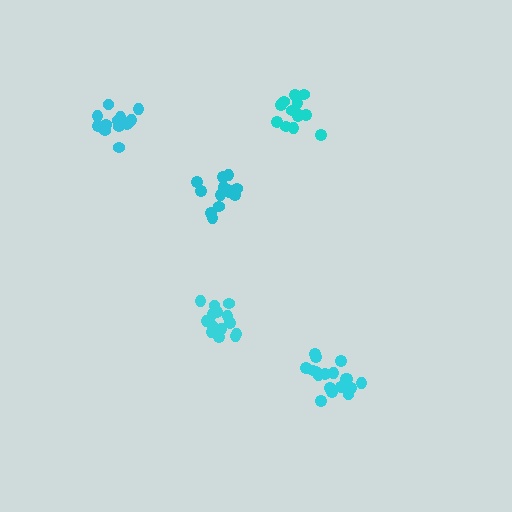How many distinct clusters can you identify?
There are 5 distinct clusters.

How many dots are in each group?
Group 1: 14 dots, Group 2: 14 dots, Group 3: 15 dots, Group 4: 18 dots, Group 5: 15 dots (76 total).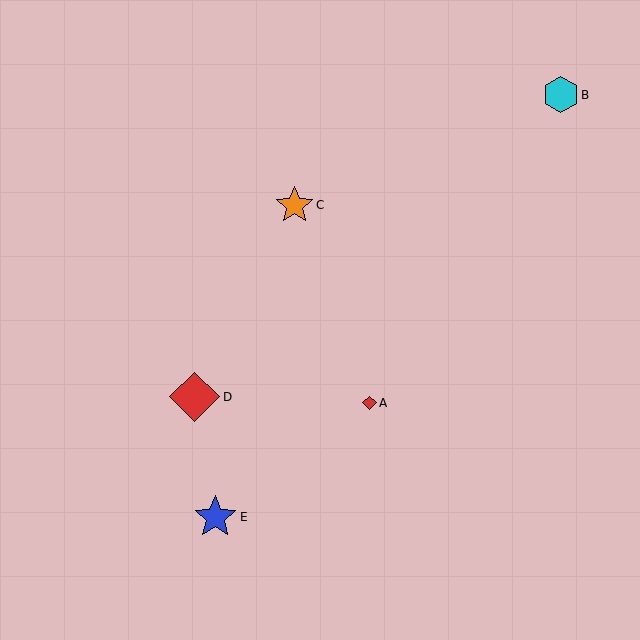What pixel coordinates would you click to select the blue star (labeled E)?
Click at (215, 517) to select the blue star E.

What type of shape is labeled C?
Shape C is an orange star.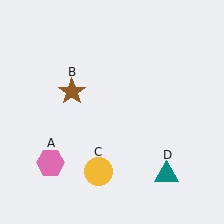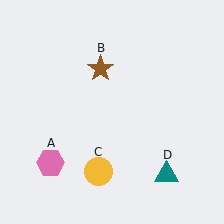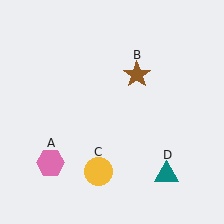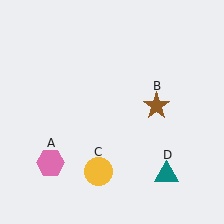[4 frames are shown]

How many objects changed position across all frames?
1 object changed position: brown star (object B).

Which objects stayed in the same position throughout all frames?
Pink hexagon (object A) and yellow circle (object C) and teal triangle (object D) remained stationary.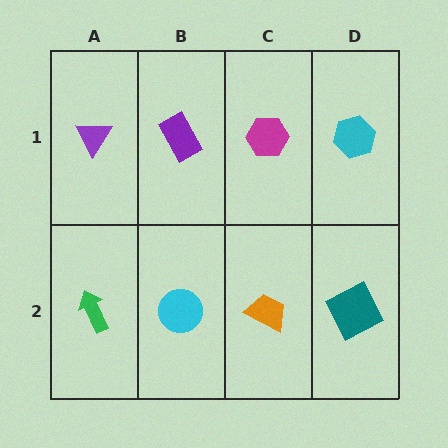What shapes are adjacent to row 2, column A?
A purple triangle (row 1, column A), a cyan circle (row 2, column B).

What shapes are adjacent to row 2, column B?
A purple rectangle (row 1, column B), a green arrow (row 2, column A), an orange trapezoid (row 2, column C).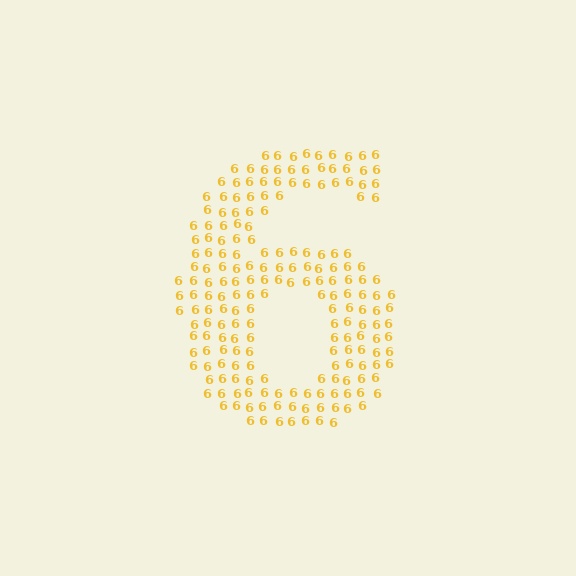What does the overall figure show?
The overall figure shows the digit 6.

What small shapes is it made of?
It is made of small digit 6's.